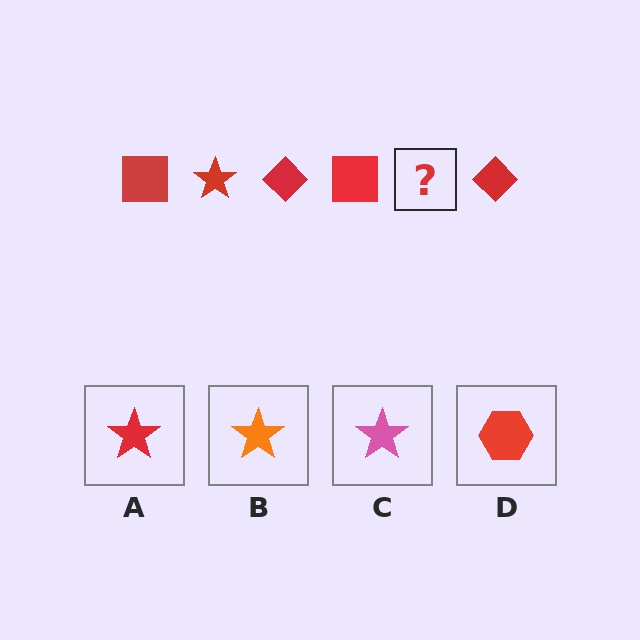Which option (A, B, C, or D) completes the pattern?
A.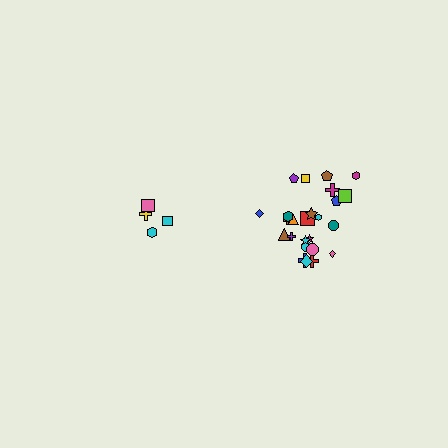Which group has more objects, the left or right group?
The right group.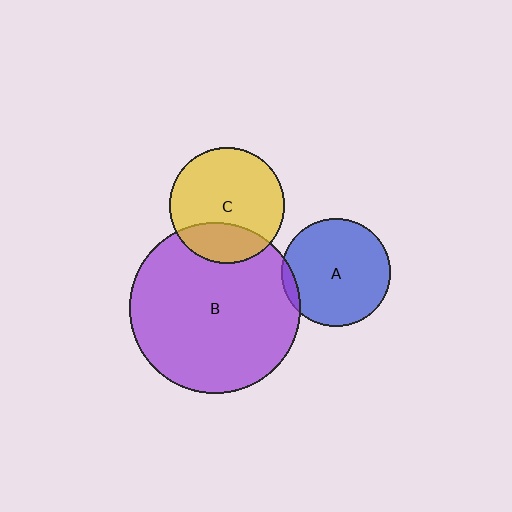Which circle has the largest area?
Circle B (purple).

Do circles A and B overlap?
Yes.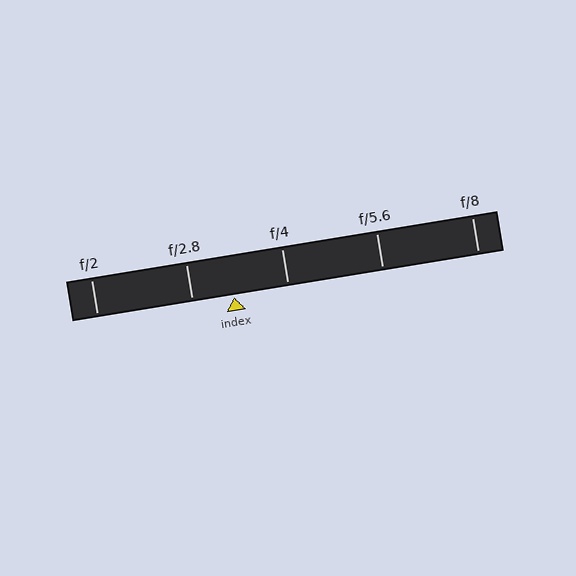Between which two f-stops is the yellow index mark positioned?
The index mark is between f/2.8 and f/4.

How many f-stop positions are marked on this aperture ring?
There are 5 f-stop positions marked.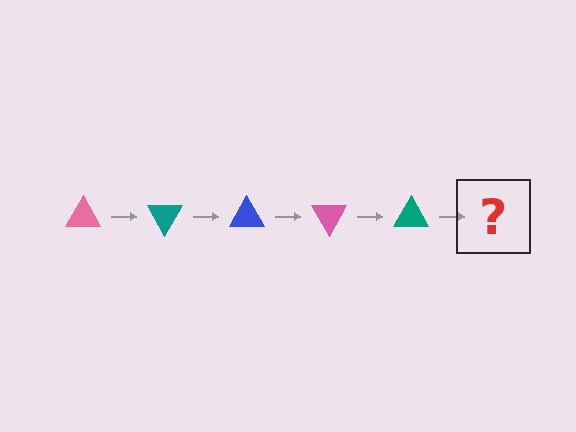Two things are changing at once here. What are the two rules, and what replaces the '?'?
The two rules are that it rotates 60 degrees each step and the color cycles through pink, teal, and blue. The '?' should be a blue triangle, rotated 300 degrees from the start.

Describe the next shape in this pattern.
It should be a blue triangle, rotated 300 degrees from the start.